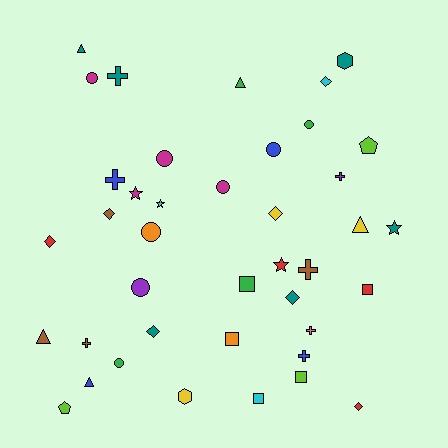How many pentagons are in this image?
There are 2 pentagons.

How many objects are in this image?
There are 40 objects.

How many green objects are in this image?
There are 4 green objects.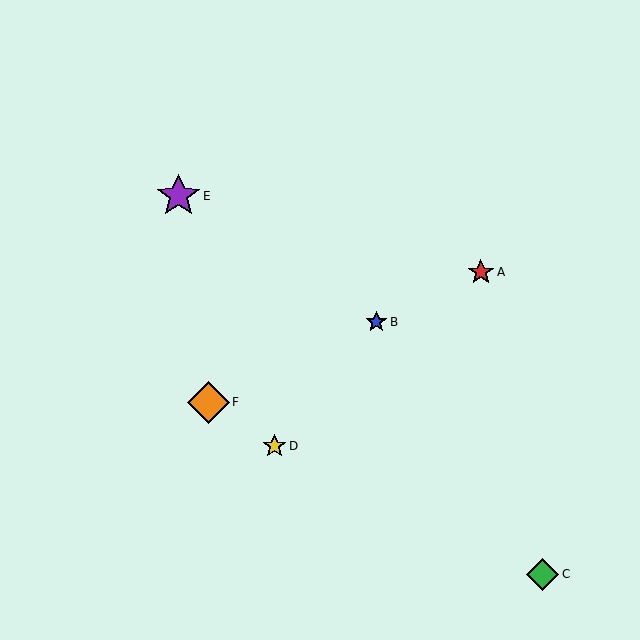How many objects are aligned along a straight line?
3 objects (A, B, F) are aligned along a straight line.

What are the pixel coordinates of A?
Object A is at (481, 272).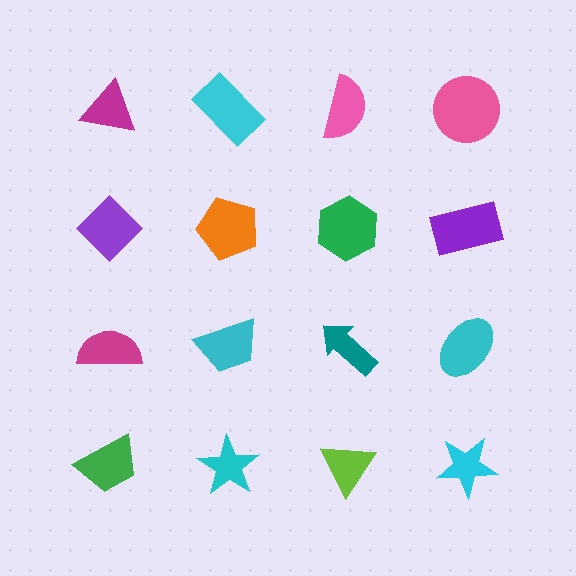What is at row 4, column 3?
A lime triangle.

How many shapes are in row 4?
4 shapes.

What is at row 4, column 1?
A green trapezoid.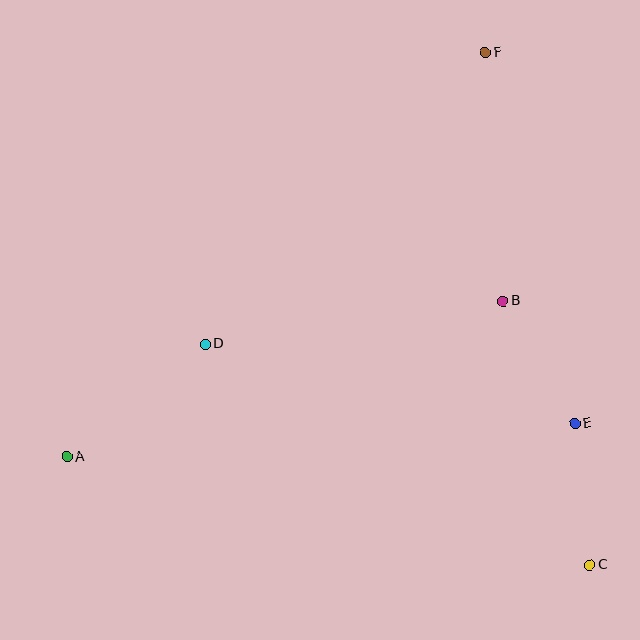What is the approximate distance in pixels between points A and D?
The distance between A and D is approximately 179 pixels.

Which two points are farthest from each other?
Points A and F are farthest from each other.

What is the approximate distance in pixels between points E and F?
The distance between E and F is approximately 382 pixels.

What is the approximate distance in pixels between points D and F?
The distance between D and F is approximately 404 pixels.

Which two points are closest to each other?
Points B and E are closest to each other.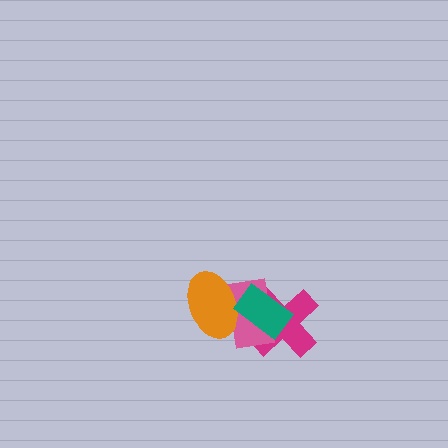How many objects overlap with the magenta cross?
2 objects overlap with the magenta cross.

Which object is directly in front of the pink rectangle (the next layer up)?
The orange ellipse is directly in front of the pink rectangle.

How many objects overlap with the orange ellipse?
2 objects overlap with the orange ellipse.